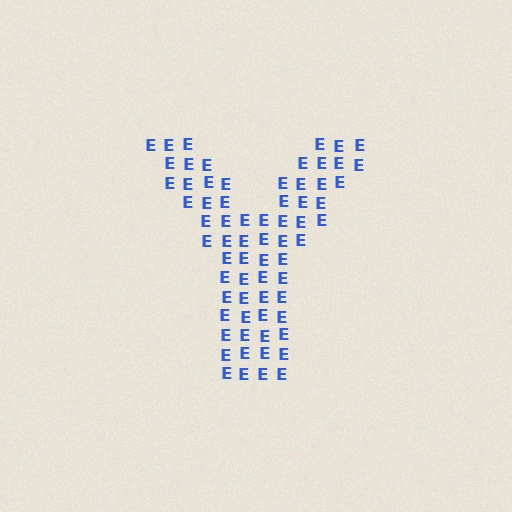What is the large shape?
The large shape is the letter Y.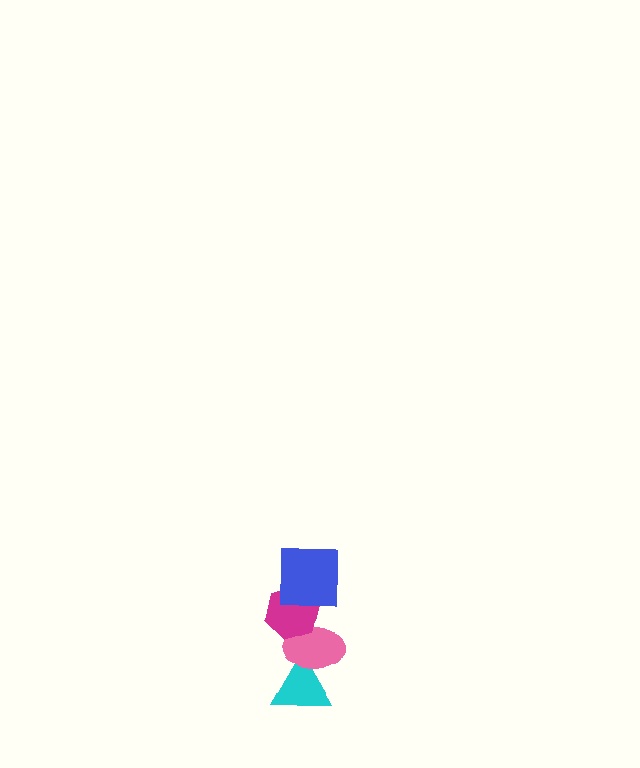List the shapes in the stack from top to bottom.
From top to bottom: the blue square, the magenta hexagon, the pink ellipse, the cyan triangle.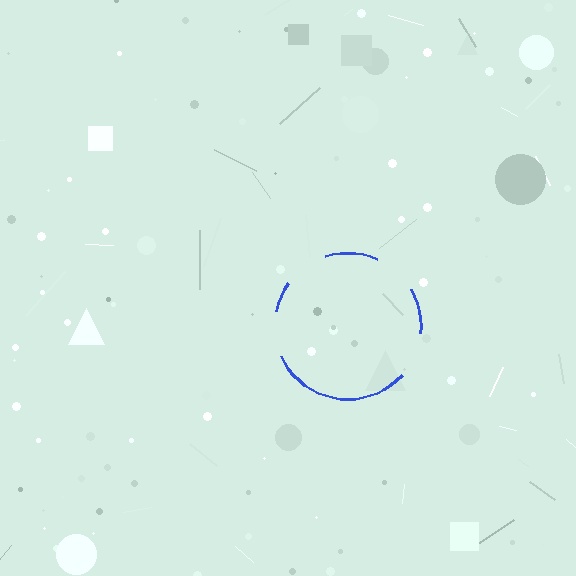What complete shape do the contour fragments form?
The contour fragments form a circle.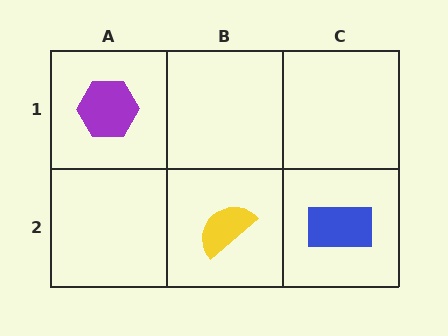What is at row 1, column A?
A purple hexagon.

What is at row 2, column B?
A yellow semicircle.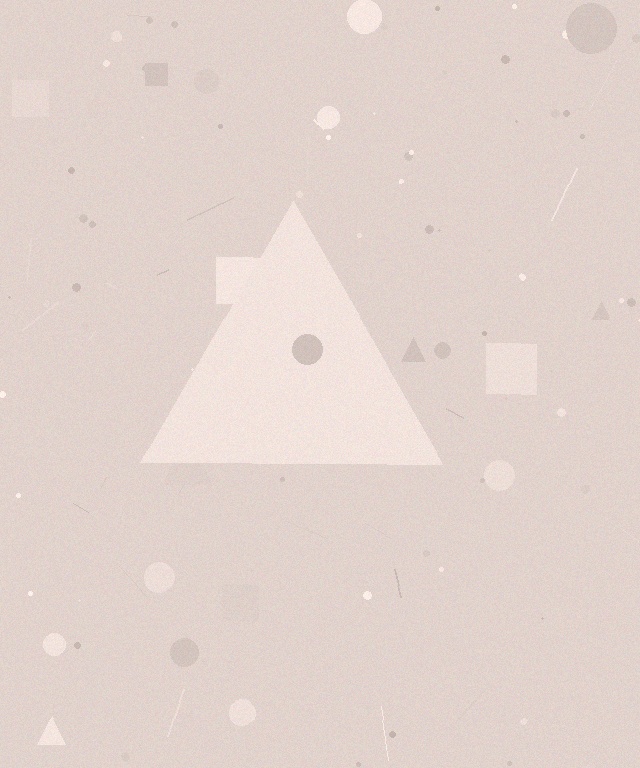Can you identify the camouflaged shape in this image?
The camouflaged shape is a triangle.